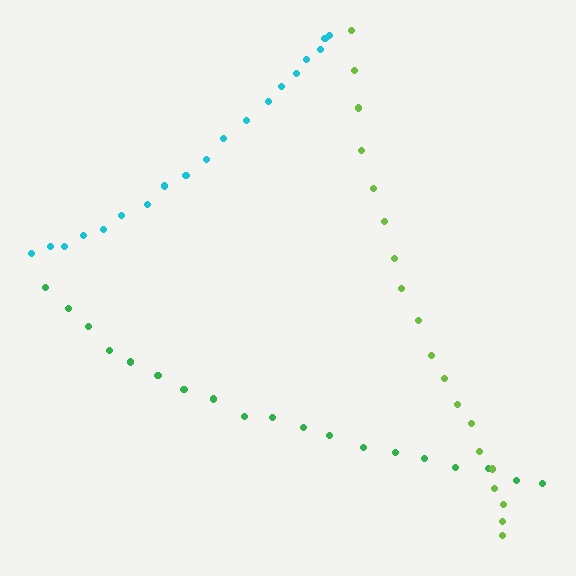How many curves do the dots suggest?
There are 3 distinct paths.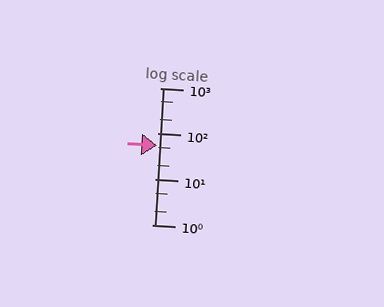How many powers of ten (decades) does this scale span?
The scale spans 3 decades, from 1 to 1000.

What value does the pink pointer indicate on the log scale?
The pointer indicates approximately 54.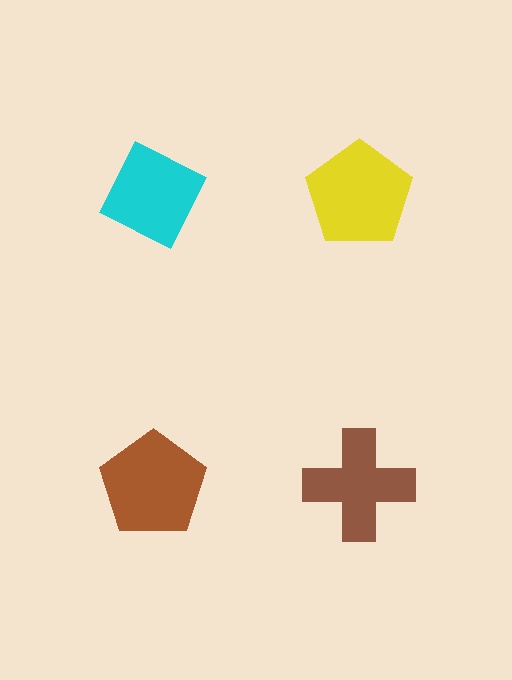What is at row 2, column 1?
A brown pentagon.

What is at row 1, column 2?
A yellow pentagon.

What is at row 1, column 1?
A cyan diamond.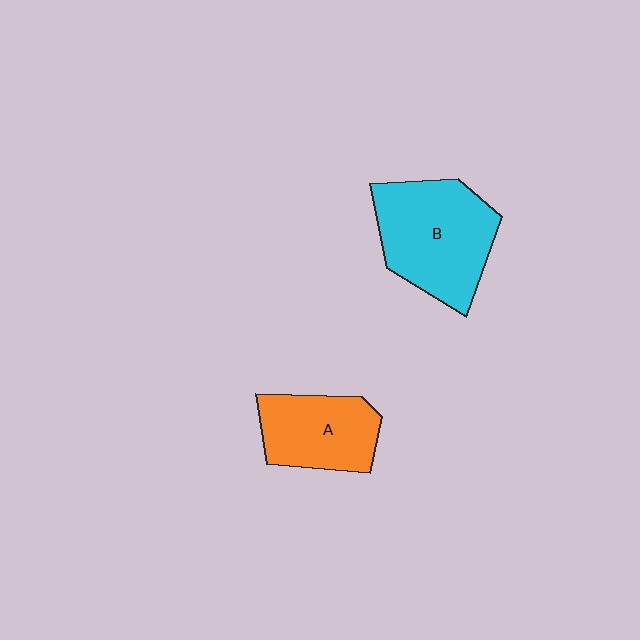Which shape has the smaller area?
Shape A (orange).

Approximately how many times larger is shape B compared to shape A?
Approximately 1.4 times.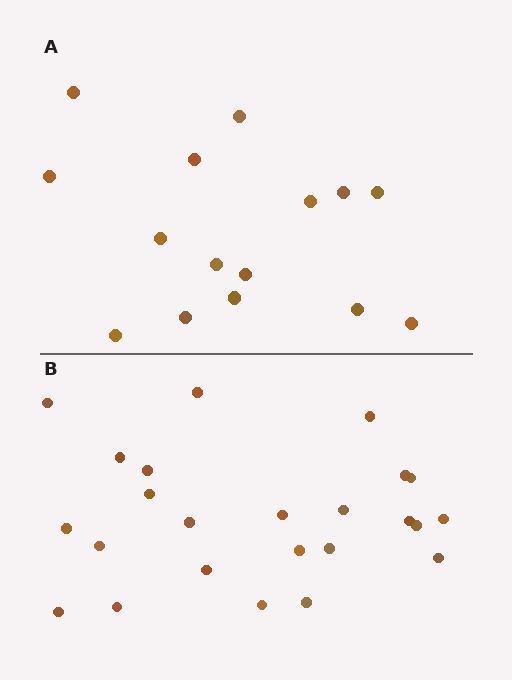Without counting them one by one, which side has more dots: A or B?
Region B (the bottom region) has more dots.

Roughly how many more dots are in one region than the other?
Region B has roughly 8 or so more dots than region A.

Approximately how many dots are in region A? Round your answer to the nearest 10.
About 20 dots. (The exact count is 15, which rounds to 20.)